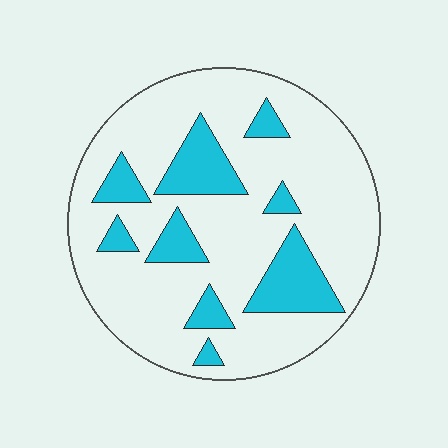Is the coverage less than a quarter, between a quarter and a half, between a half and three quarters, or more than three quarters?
Less than a quarter.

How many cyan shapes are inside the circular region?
9.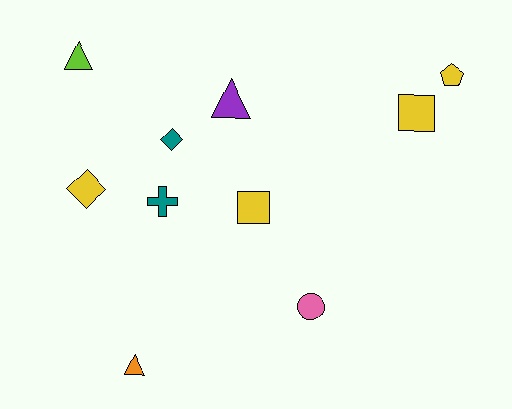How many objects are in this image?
There are 10 objects.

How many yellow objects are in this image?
There are 4 yellow objects.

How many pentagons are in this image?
There is 1 pentagon.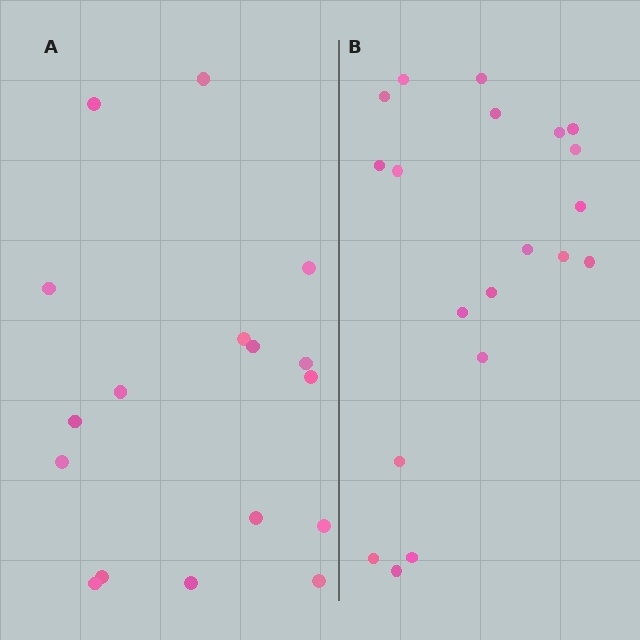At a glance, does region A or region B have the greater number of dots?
Region B (the right region) has more dots.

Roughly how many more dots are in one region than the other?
Region B has just a few more — roughly 2 or 3 more dots than region A.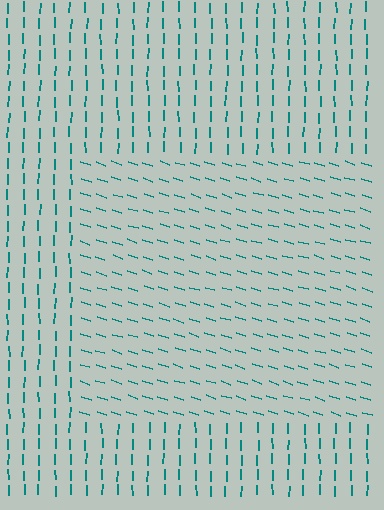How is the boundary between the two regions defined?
The boundary is defined purely by a change in line orientation (approximately 73 degrees difference). All lines are the same color and thickness.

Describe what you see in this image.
The image is filled with small teal line segments. A rectangle region in the image has lines oriented differently from the surrounding lines, creating a visible texture boundary.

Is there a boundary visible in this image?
Yes, there is a texture boundary formed by a change in line orientation.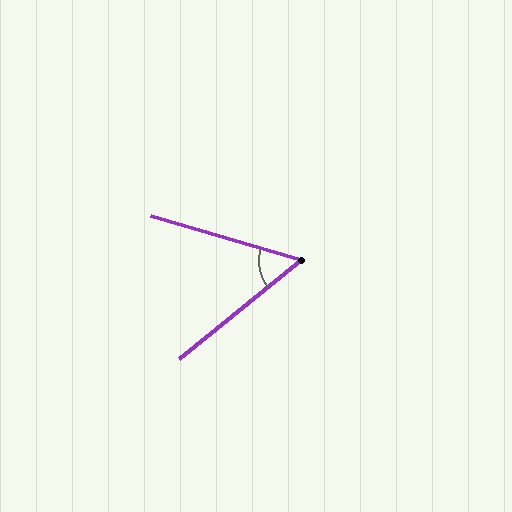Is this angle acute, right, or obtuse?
It is acute.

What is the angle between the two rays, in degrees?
Approximately 55 degrees.